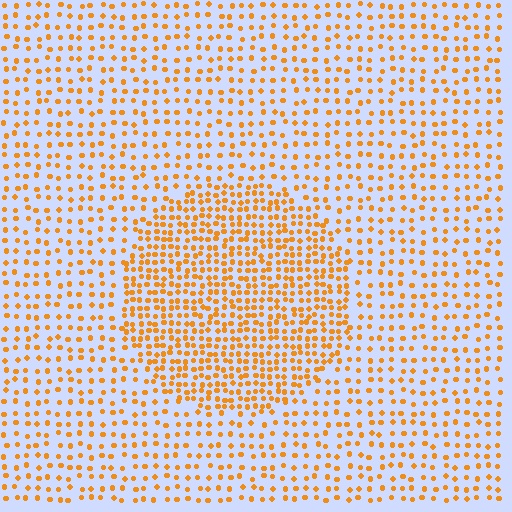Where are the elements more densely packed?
The elements are more densely packed inside the circle boundary.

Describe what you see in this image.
The image contains small orange elements arranged at two different densities. A circle-shaped region is visible where the elements are more densely packed than the surrounding area.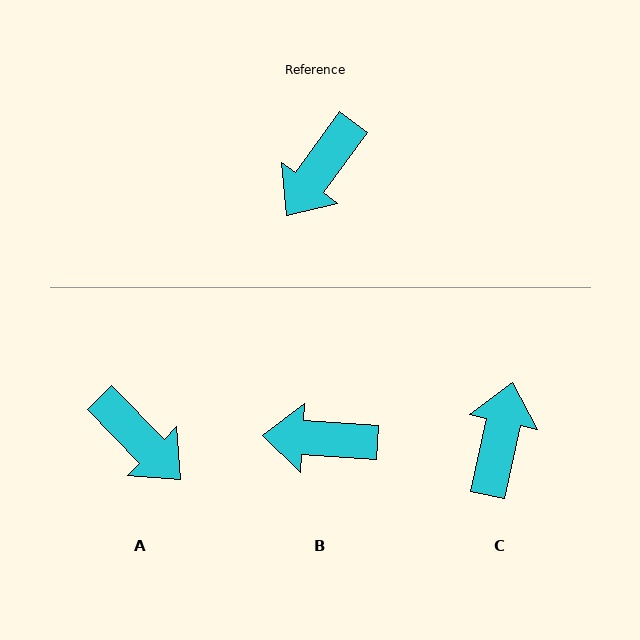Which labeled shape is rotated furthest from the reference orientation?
C, about 156 degrees away.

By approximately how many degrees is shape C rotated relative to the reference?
Approximately 156 degrees clockwise.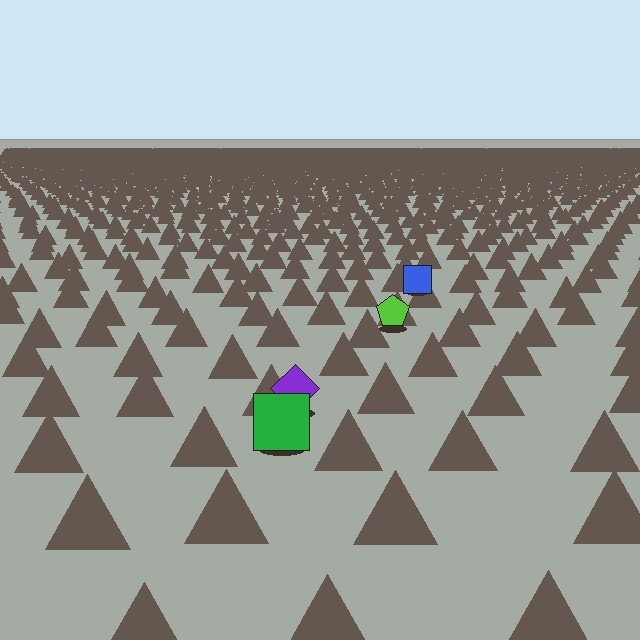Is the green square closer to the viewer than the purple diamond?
Yes. The green square is closer — you can tell from the texture gradient: the ground texture is coarser near it.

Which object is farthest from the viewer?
The blue square is farthest from the viewer. It appears smaller and the ground texture around it is denser.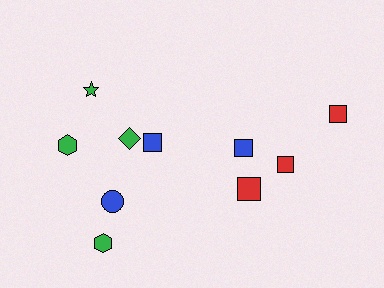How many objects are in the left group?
There are 6 objects.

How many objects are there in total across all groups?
There are 10 objects.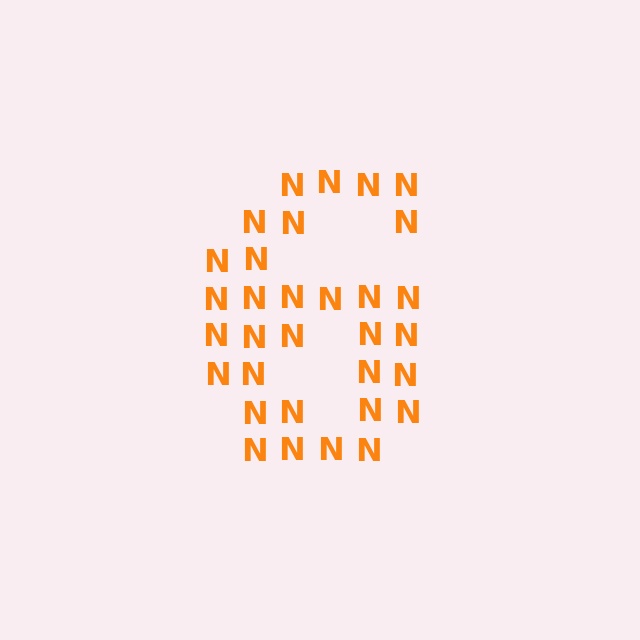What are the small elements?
The small elements are letter N's.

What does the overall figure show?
The overall figure shows the digit 6.